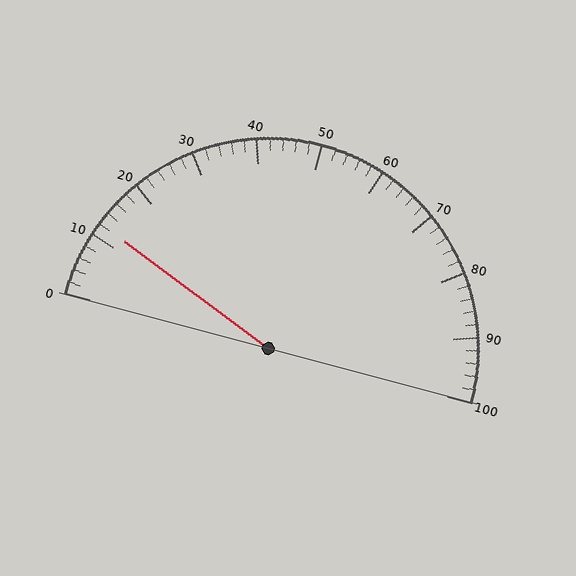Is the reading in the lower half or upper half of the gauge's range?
The reading is in the lower half of the range (0 to 100).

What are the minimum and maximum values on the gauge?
The gauge ranges from 0 to 100.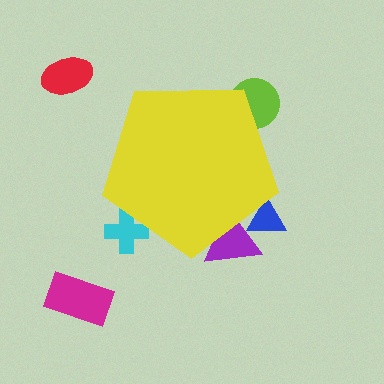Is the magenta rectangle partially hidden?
No, the magenta rectangle is fully visible.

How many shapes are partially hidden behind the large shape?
4 shapes are partially hidden.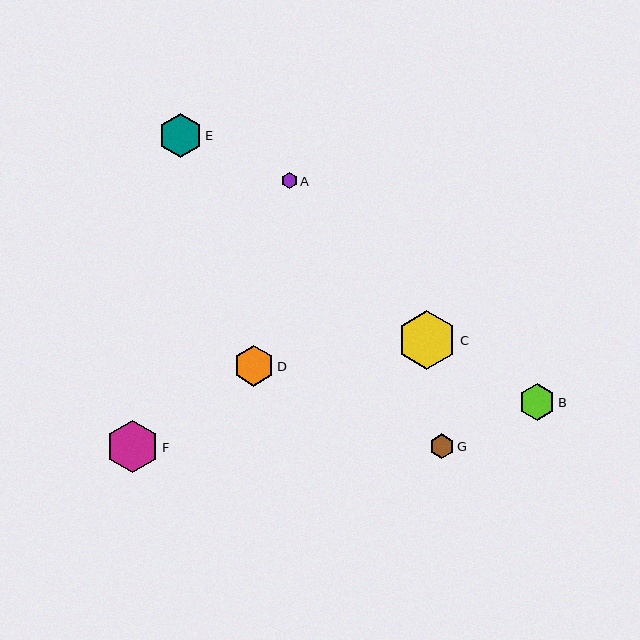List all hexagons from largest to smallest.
From largest to smallest: C, F, E, D, B, G, A.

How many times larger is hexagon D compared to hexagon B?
Hexagon D is approximately 1.1 times the size of hexagon B.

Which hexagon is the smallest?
Hexagon A is the smallest with a size of approximately 16 pixels.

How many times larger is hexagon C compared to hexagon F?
Hexagon C is approximately 1.1 times the size of hexagon F.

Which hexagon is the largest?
Hexagon C is the largest with a size of approximately 60 pixels.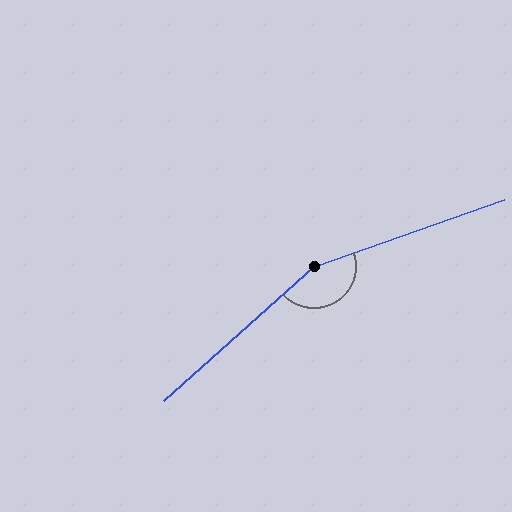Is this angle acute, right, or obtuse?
It is obtuse.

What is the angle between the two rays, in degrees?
Approximately 158 degrees.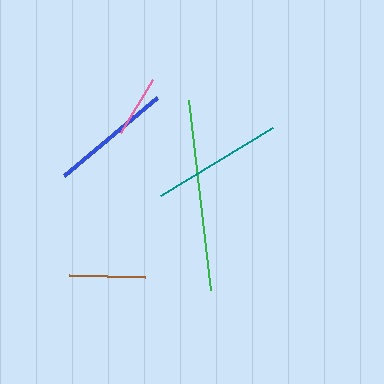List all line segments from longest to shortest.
From longest to shortest: green, teal, blue, brown, pink.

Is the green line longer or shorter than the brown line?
The green line is longer than the brown line.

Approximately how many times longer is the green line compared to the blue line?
The green line is approximately 1.6 times the length of the blue line.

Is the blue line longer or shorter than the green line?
The green line is longer than the blue line.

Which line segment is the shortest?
The pink line is the shortest at approximately 62 pixels.